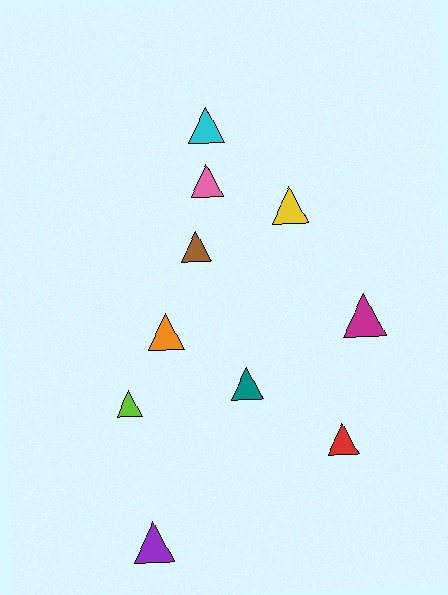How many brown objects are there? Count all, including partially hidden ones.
There is 1 brown object.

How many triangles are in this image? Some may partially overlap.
There are 10 triangles.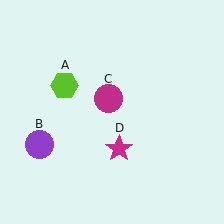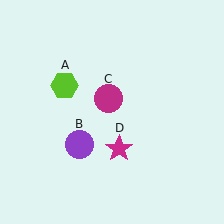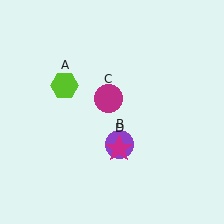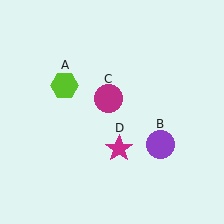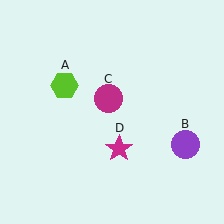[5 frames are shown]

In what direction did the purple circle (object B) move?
The purple circle (object B) moved right.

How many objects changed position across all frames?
1 object changed position: purple circle (object B).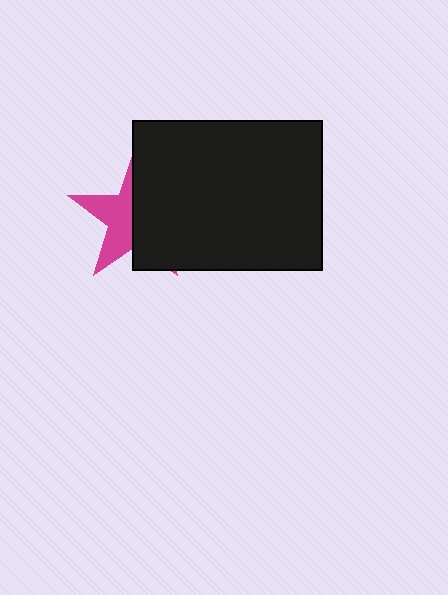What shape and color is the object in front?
The object in front is a black rectangle.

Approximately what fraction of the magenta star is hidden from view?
Roughly 57% of the magenta star is hidden behind the black rectangle.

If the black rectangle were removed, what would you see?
You would see the complete magenta star.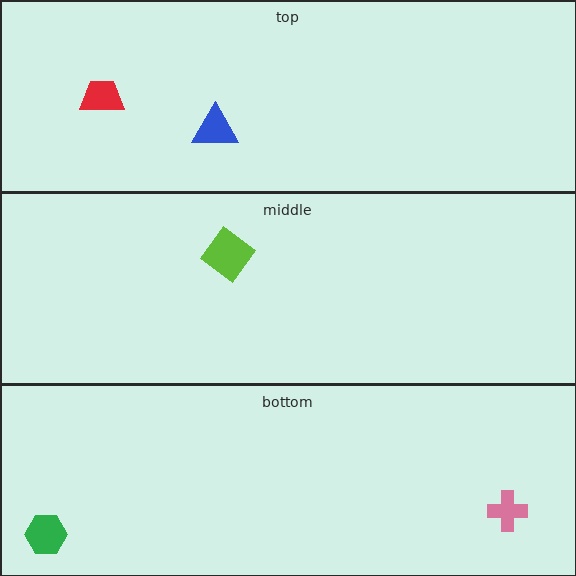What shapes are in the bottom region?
The green hexagon, the pink cross.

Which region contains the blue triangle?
The top region.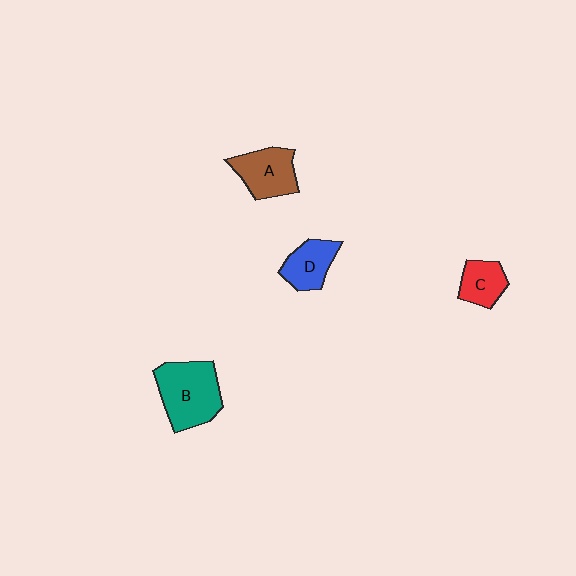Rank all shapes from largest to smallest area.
From largest to smallest: B (teal), A (brown), D (blue), C (red).